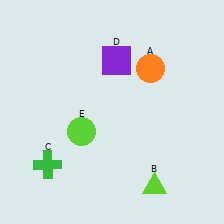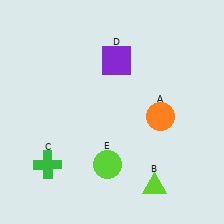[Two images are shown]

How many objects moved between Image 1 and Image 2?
2 objects moved between the two images.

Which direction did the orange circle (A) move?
The orange circle (A) moved down.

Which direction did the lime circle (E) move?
The lime circle (E) moved down.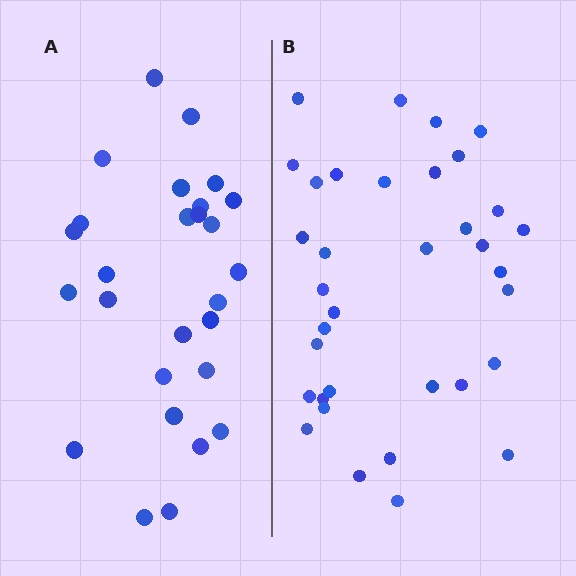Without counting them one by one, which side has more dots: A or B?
Region B (the right region) has more dots.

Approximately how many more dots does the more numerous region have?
Region B has roughly 8 or so more dots than region A.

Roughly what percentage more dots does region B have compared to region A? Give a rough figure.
About 30% more.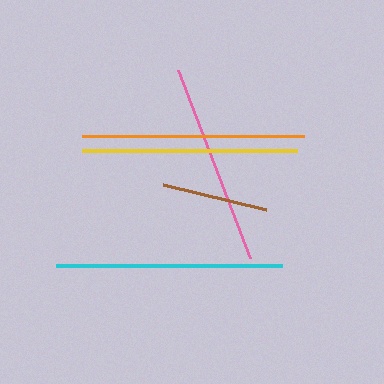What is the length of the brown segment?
The brown segment is approximately 106 pixels long.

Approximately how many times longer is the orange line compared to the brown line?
The orange line is approximately 2.1 times the length of the brown line.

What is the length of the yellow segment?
The yellow segment is approximately 215 pixels long.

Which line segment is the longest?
The cyan line is the longest at approximately 226 pixels.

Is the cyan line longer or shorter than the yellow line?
The cyan line is longer than the yellow line.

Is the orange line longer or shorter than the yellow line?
The orange line is longer than the yellow line.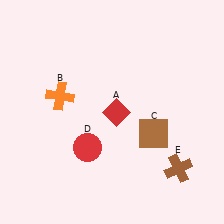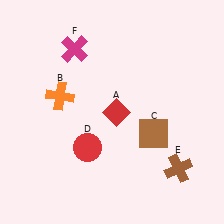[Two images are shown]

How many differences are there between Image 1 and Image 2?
There is 1 difference between the two images.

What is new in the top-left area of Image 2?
A magenta cross (F) was added in the top-left area of Image 2.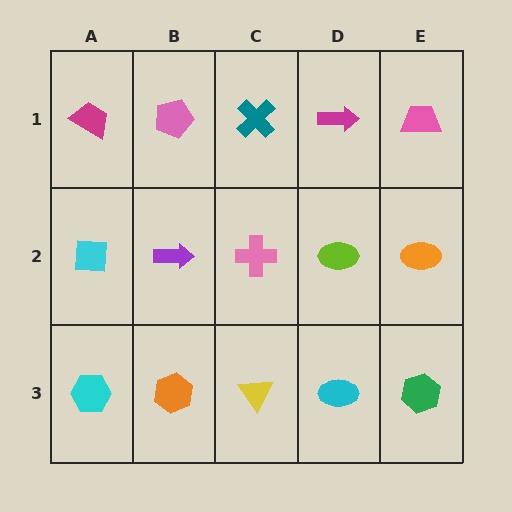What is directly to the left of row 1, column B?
A magenta trapezoid.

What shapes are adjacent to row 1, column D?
A lime ellipse (row 2, column D), a teal cross (row 1, column C), a pink trapezoid (row 1, column E).